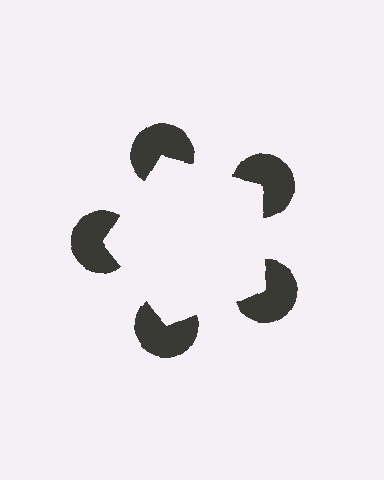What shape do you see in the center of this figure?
An illusory pentagon — its edges are inferred from the aligned wedge cuts in the pac-man discs, not physically drawn.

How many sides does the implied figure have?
5 sides.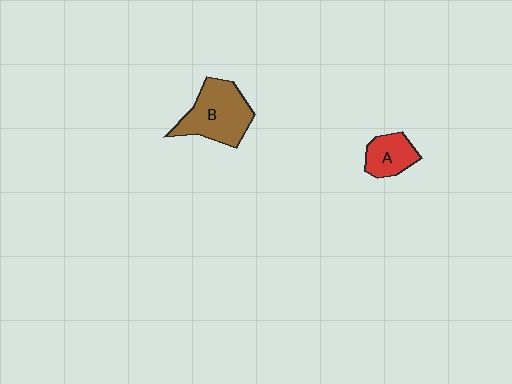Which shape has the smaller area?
Shape A (red).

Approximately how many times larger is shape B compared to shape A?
Approximately 1.9 times.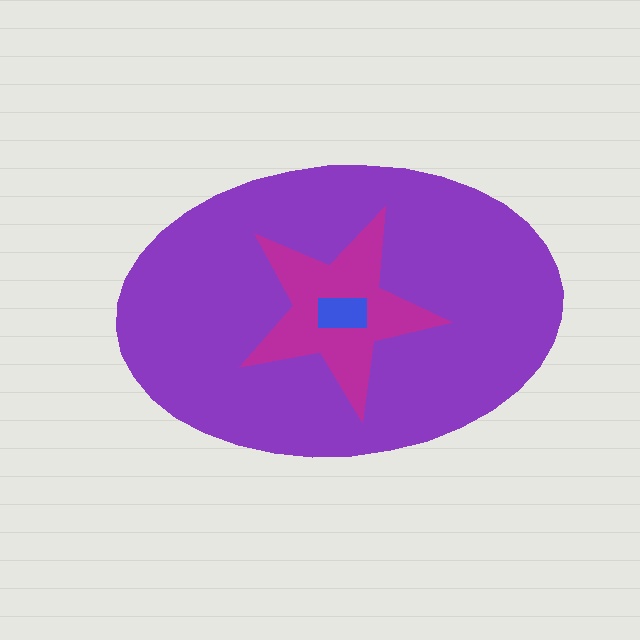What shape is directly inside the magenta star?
The blue rectangle.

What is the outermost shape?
The purple ellipse.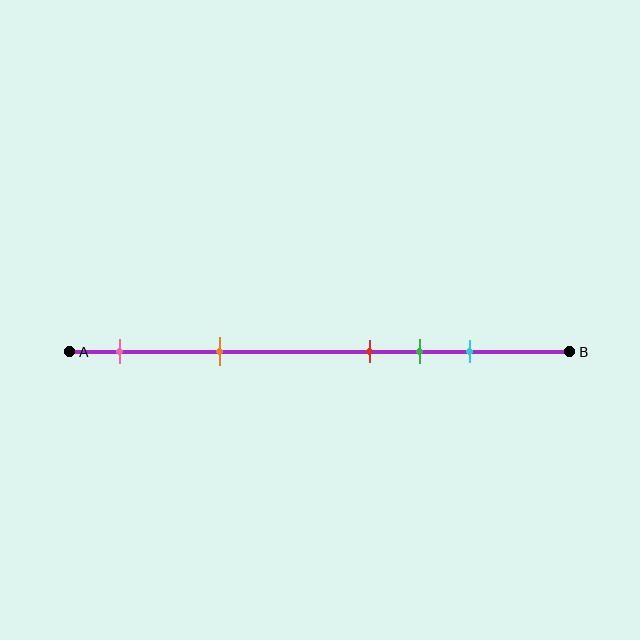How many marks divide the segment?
There are 5 marks dividing the segment.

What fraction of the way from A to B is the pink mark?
The pink mark is approximately 10% (0.1) of the way from A to B.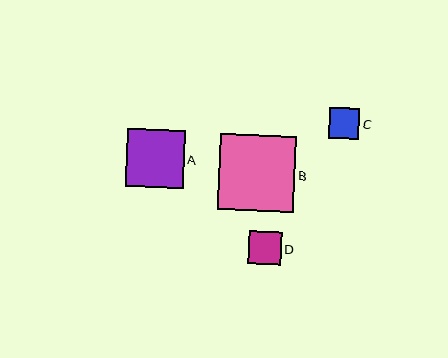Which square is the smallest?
Square C is the smallest with a size of approximately 30 pixels.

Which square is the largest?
Square B is the largest with a size of approximately 76 pixels.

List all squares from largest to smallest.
From largest to smallest: B, A, D, C.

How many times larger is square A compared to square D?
Square A is approximately 1.8 times the size of square D.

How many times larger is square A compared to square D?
Square A is approximately 1.8 times the size of square D.